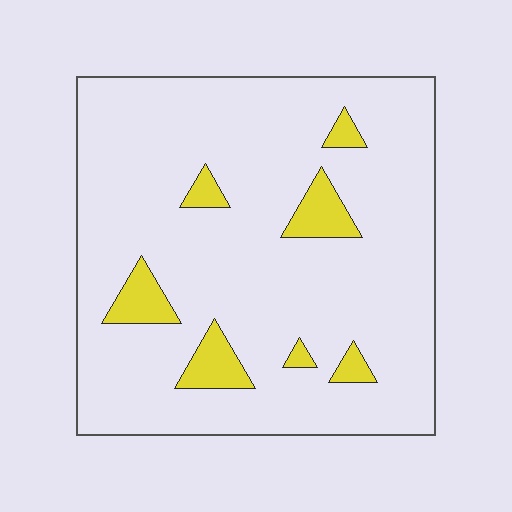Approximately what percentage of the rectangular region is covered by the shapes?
Approximately 10%.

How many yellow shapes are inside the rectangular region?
7.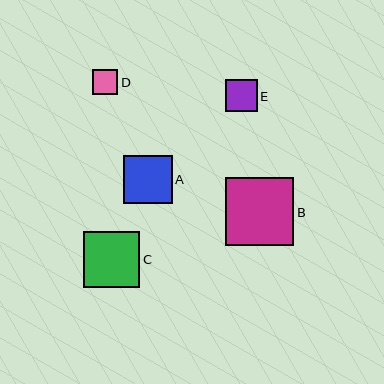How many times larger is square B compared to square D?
Square B is approximately 2.7 times the size of square D.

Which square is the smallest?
Square D is the smallest with a size of approximately 25 pixels.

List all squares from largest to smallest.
From largest to smallest: B, C, A, E, D.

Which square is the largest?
Square B is the largest with a size of approximately 69 pixels.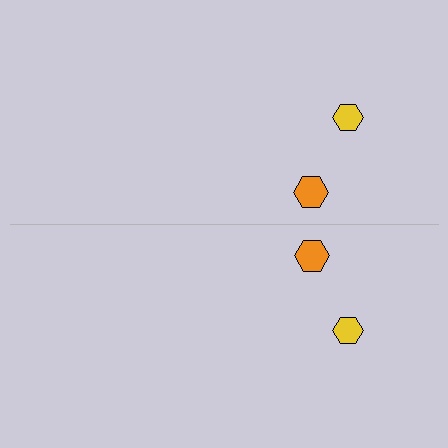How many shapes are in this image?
There are 4 shapes in this image.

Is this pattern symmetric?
Yes, this pattern has bilateral (reflection) symmetry.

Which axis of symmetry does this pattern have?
The pattern has a horizontal axis of symmetry running through the center of the image.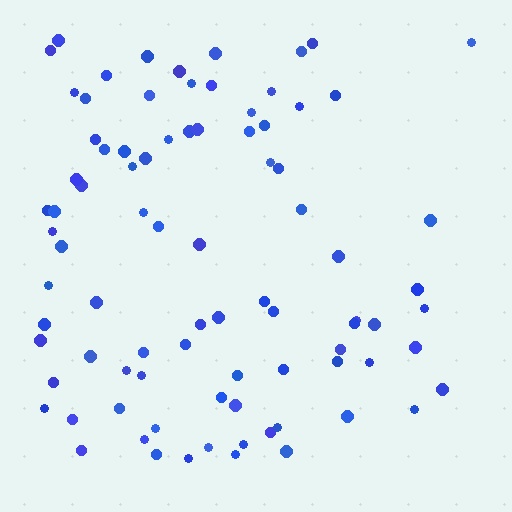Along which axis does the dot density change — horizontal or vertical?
Horizontal.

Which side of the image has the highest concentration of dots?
The left.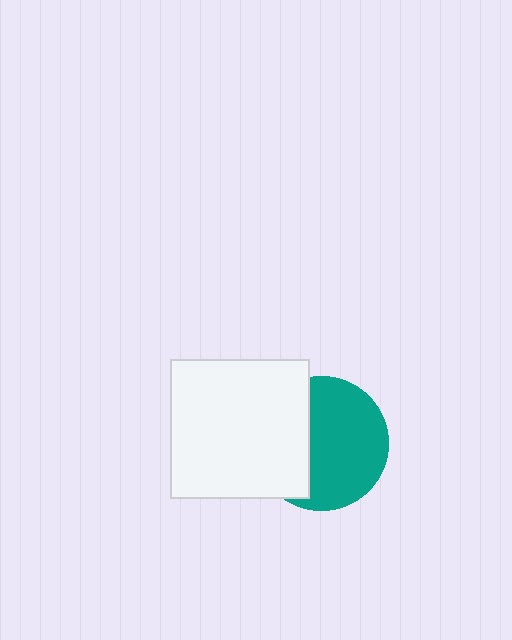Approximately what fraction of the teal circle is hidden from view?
Roughly 38% of the teal circle is hidden behind the white square.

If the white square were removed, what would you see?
You would see the complete teal circle.